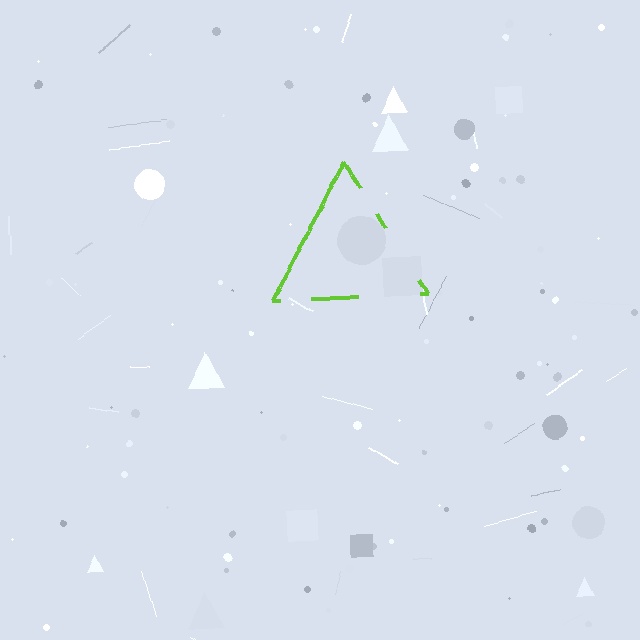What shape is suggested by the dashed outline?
The dashed outline suggests a triangle.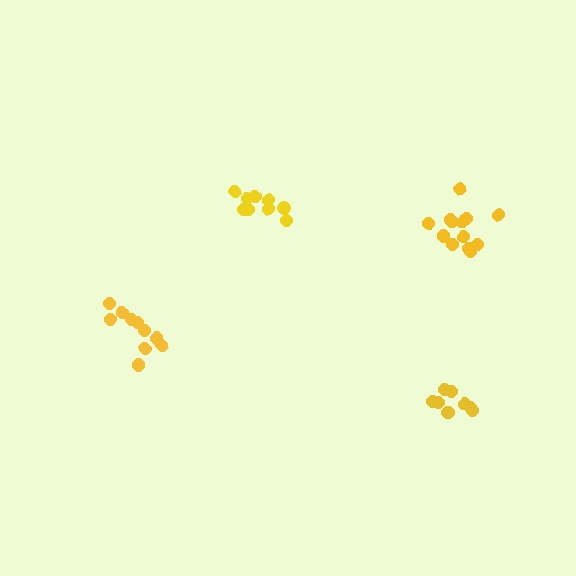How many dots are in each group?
Group 1: 10 dots, Group 2: 9 dots, Group 3: 13 dots, Group 4: 9 dots (41 total).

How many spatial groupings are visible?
There are 4 spatial groupings.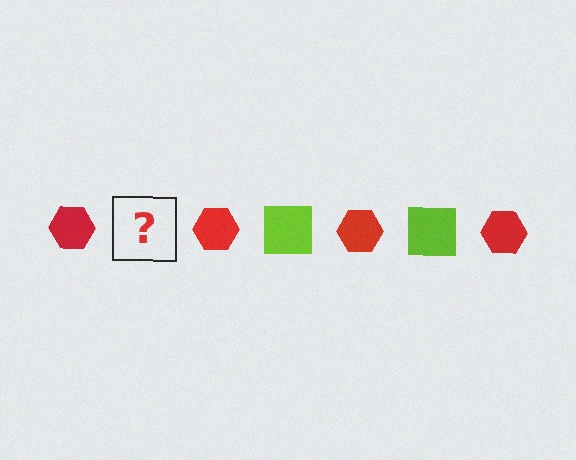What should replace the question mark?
The question mark should be replaced with a lime square.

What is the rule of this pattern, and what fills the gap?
The rule is that the pattern alternates between red hexagon and lime square. The gap should be filled with a lime square.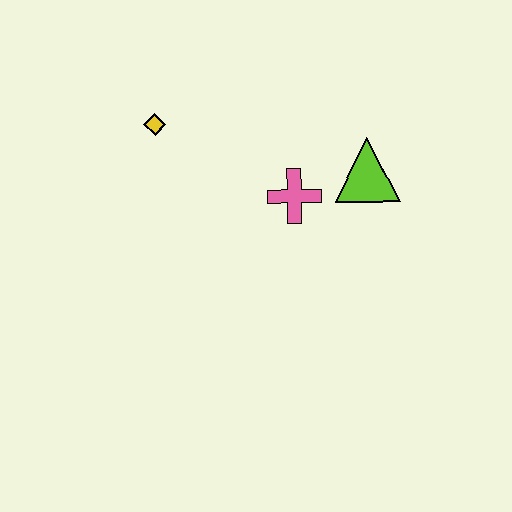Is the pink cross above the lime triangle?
No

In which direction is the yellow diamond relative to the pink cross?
The yellow diamond is to the left of the pink cross.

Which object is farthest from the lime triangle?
The yellow diamond is farthest from the lime triangle.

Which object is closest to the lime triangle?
The pink cross is closest to the lime triangle.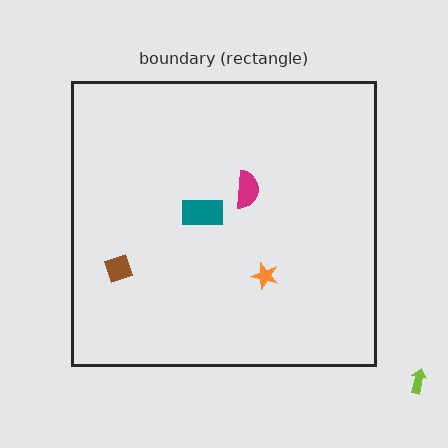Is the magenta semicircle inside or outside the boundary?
Inside.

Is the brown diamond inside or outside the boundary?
Inside.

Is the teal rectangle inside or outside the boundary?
Inside.